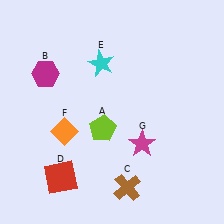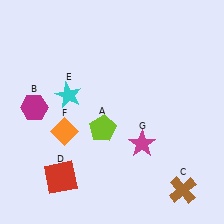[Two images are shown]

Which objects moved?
The objects that moved are: the magenta hexagon (B), the brown cross (C), the cyan star (E).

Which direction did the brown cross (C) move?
The brown cross (C) moved right.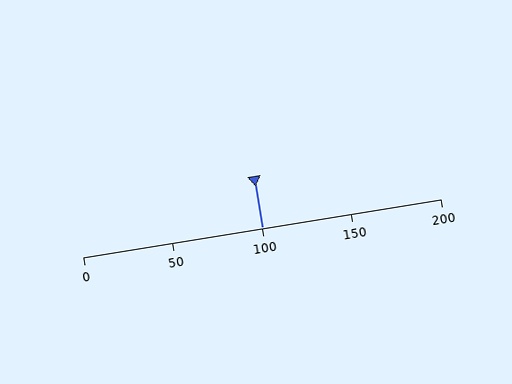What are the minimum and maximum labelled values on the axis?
The axis runs from 0 to 200.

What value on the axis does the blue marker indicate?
The marker indicates approximately 100.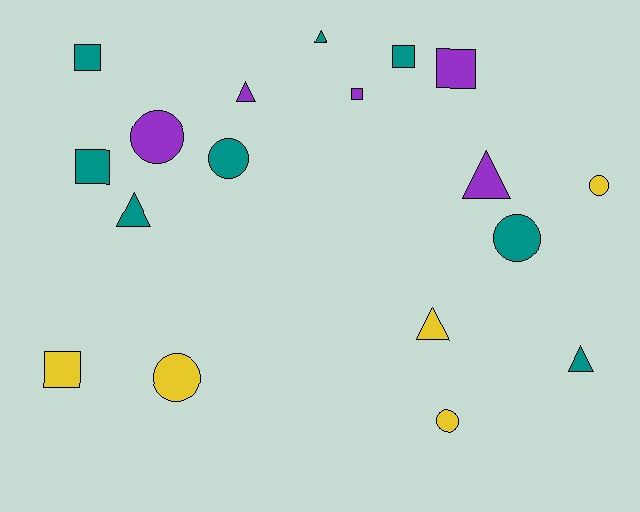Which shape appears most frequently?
Square, with 6 objects.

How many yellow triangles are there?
There is 1 yellow triangle.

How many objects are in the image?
There are 18 objects.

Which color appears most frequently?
Teal, with 8 objects.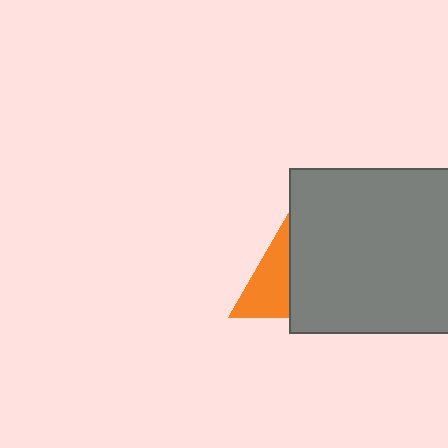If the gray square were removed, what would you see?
You would see the complete orange triangle.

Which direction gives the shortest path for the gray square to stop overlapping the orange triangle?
Moving right gives the shortest separation.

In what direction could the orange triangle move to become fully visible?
The orange triangle could move left. That would shift it out from behind the gray square entirely.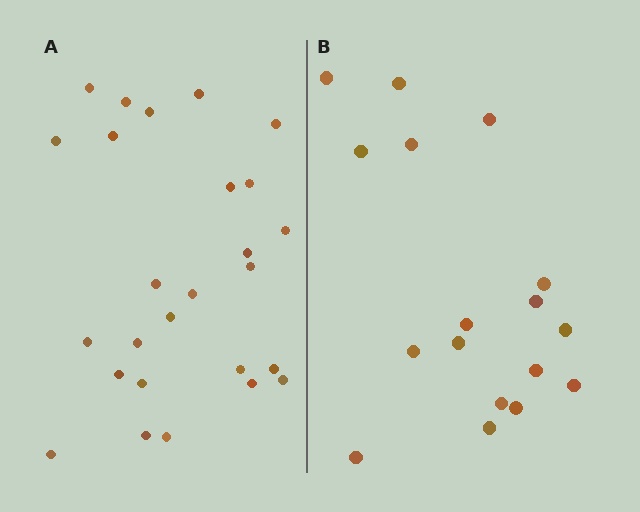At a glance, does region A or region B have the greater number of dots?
Region A (the left region) has more dots.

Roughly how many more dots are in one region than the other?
Region A has roughly 8 or so more dots than region B.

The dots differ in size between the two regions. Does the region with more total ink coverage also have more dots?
No. Region B has more total ink coverage because its dots are larger, but region A actually contains more individual dots. Total area can be misleading — the number of items is what matters here.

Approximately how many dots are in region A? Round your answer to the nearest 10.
About 30 dots. (The exact count is 26, which rounds to 30.)